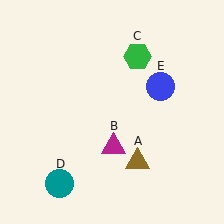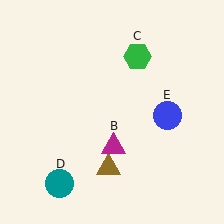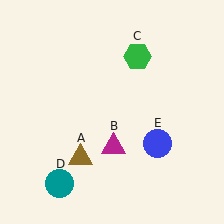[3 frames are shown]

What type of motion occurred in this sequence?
The brown triangle (object A), blue circle (object E) rotated clockwise around the center of the scene.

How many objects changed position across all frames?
2 objects changed position: brown triangle (object A), blue circle (object E).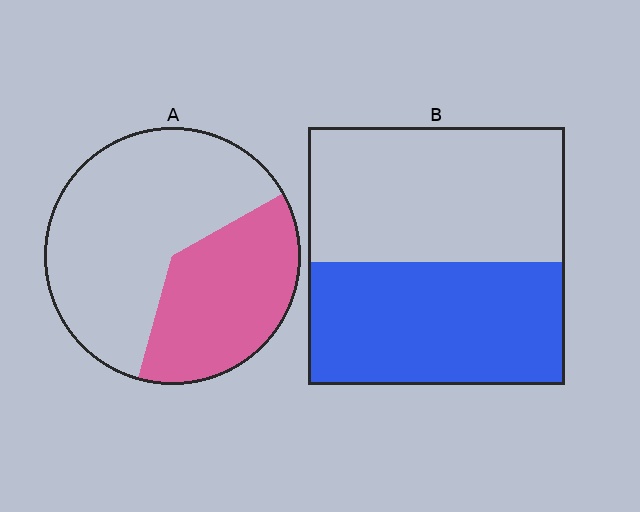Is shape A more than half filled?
No.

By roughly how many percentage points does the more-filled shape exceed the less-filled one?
By roughly 10 percentage points (B over A).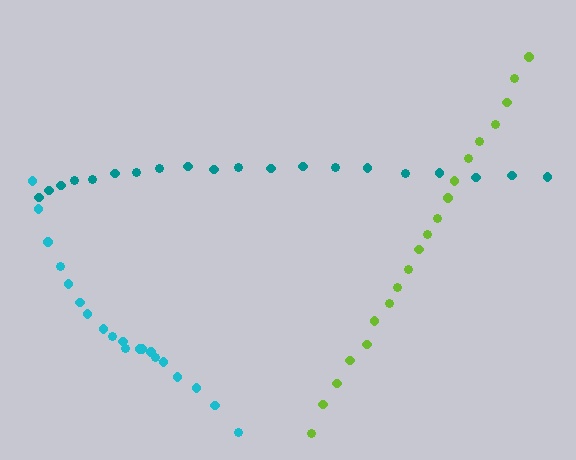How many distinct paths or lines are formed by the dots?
There are 3 distinct paths.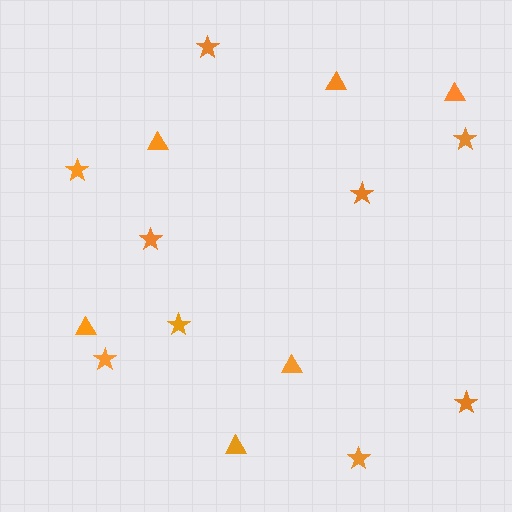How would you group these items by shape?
There are 2 groups: one group of stars (9) and one group of triangles (6).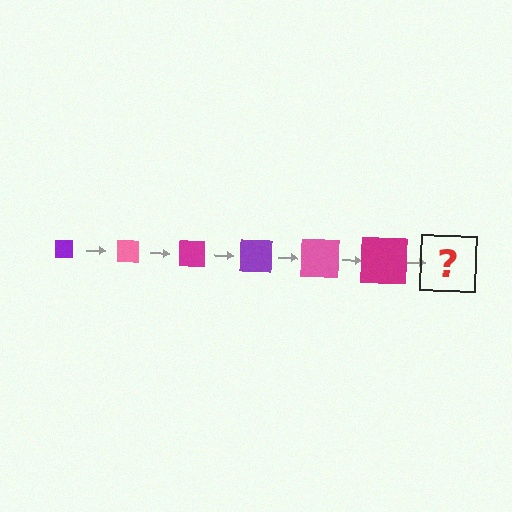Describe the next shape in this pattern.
It should be a purple square, larger than the previous one.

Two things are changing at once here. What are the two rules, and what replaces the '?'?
The two rules are that the square grows larger each step and the color cycles through purple, pink, and magenta. The '?' should be a purple square, larger than the previous one.